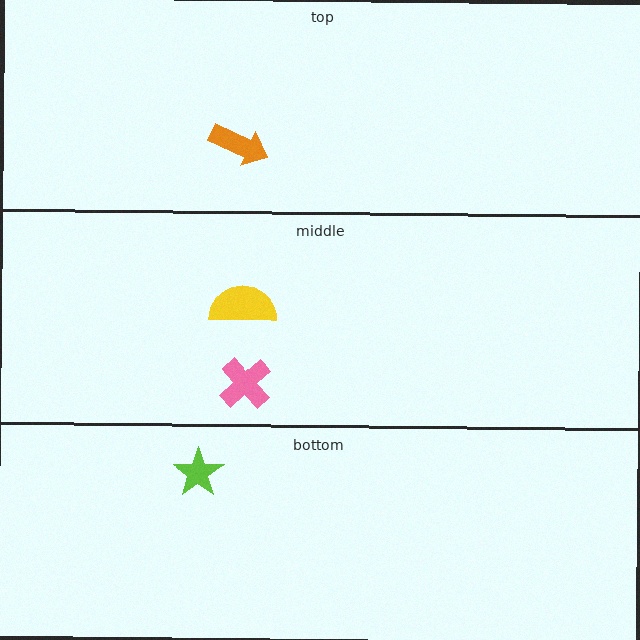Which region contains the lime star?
The bottom region.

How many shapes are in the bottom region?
1.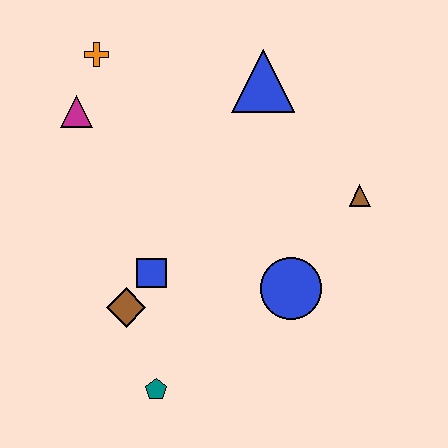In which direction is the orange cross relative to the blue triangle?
The orange cross is to the left of the blue triangle.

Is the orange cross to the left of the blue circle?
Yes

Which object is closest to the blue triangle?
The brown triangle is closest to the blue triangle.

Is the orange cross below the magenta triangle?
No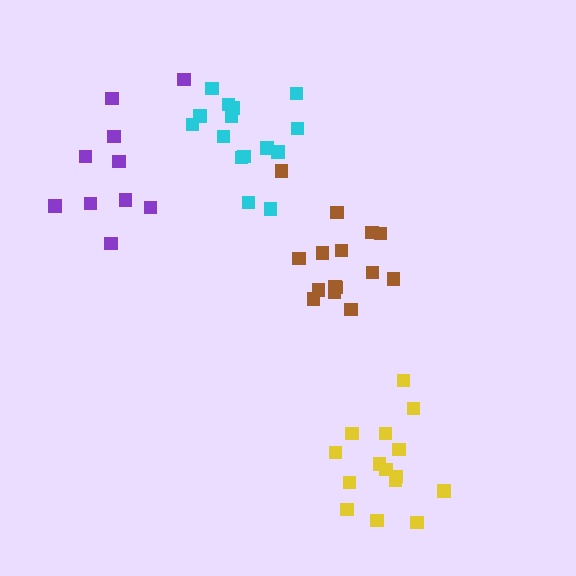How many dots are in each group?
Group 1: 15 dots, Group 2: 10 dots, Group 3: 16 dots, Group 4: 15 dots (56 total).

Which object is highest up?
The cyan cluster is topmost.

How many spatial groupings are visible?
There are 4 spatial groupings.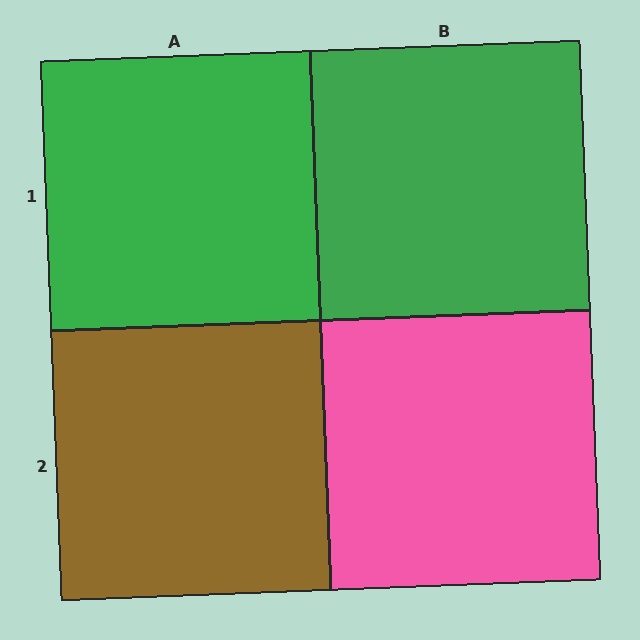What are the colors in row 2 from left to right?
Brown, pink.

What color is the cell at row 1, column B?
Green.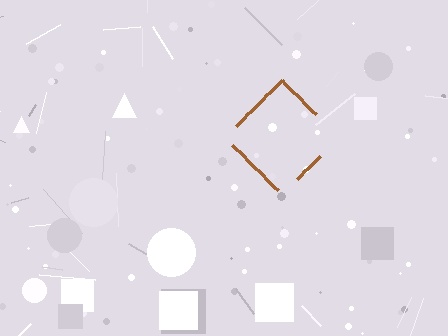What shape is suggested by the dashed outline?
The dashed outline suggests a diamond.